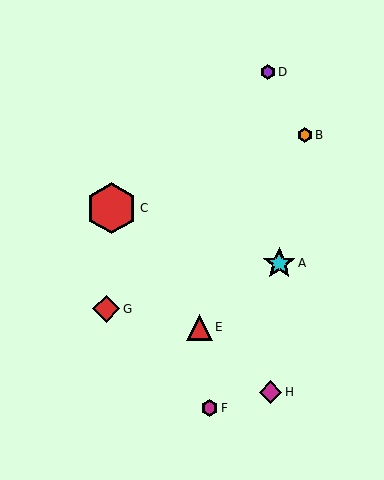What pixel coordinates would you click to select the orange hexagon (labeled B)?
Click at (305, 135) to select the orange hexagon B.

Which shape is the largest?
The red hexagon (labeled C) is the largest.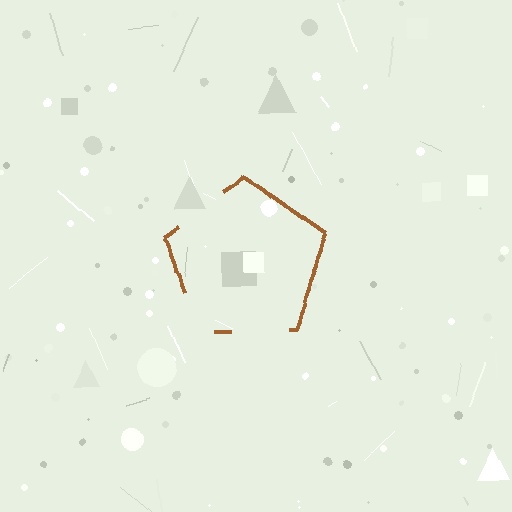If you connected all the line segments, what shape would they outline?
They would outline a pentagon.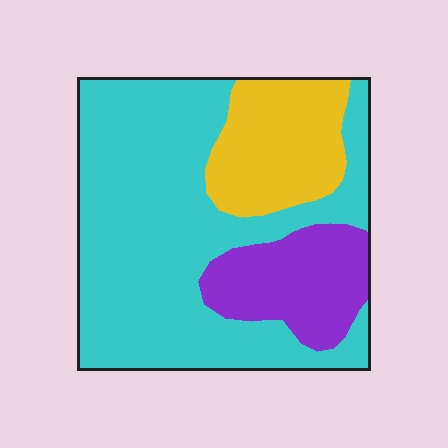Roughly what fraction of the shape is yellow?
Yellow covers about 20% of the shape.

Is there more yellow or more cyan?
Cyan.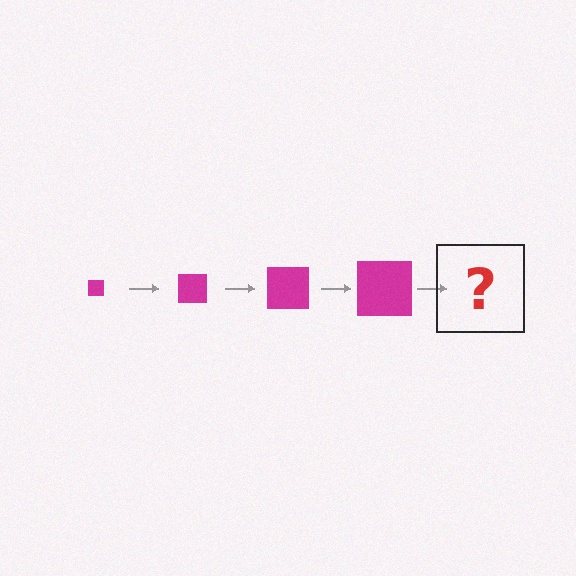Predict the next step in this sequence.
The next step is a magenta square, larger than the previous one.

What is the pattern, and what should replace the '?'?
The pattern is that the square gets progressively larger each step. The '?' should be a magenta square, larger than the previous one.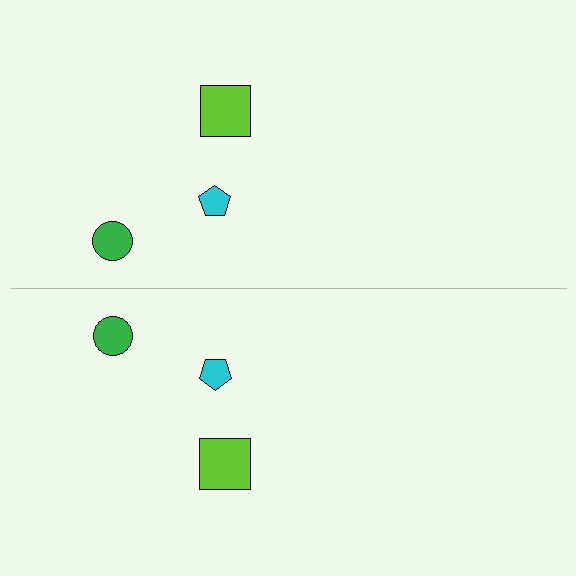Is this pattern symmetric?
Yes, this pattern has bilateral (reflection) symmetry.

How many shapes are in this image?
There are 6 shapes in this image.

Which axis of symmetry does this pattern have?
The pattern has a horizontal axis of symmetry running through the center of the image.